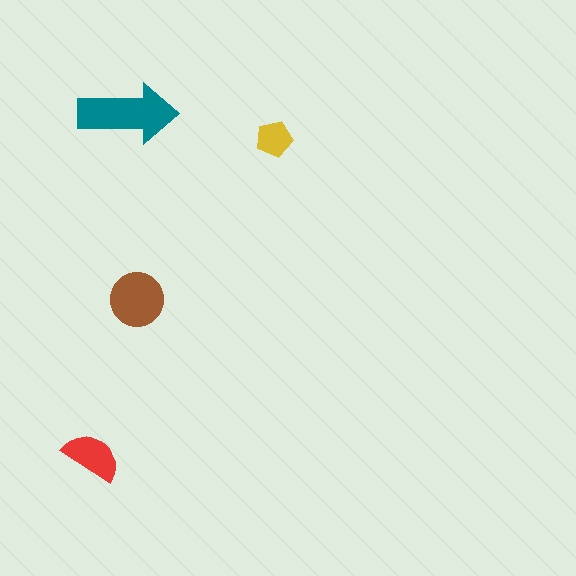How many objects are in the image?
There are 4 objects in the image.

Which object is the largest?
The teal arrow.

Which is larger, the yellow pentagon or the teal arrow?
The teal arrow.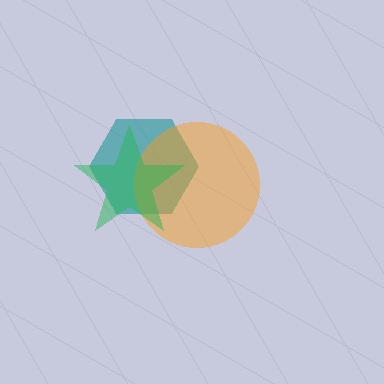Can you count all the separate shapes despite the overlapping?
Yes, there are 3 separate shapes.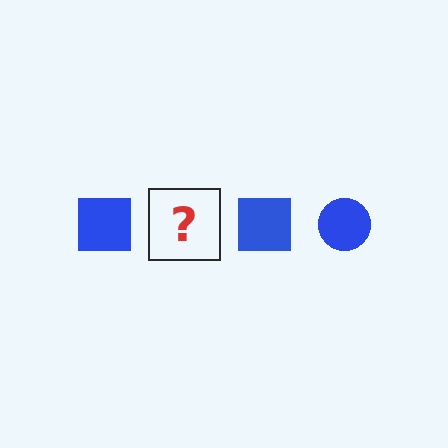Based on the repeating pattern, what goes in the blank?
The blank should be a blue circle.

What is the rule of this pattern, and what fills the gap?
The rule is that the pattern cycles through square, circle shapes in blue. The gap should be filled with a blue circle.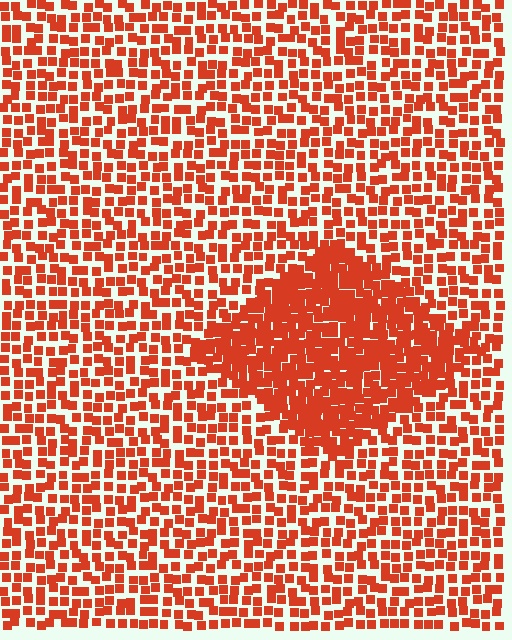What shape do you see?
I see a diamond.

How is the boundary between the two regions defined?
The boundary is defined by a change in element density (approximately 1.9x ratio). All elements are the same color, size, and shape.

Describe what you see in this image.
The image contains small red elements arranged at two different densities. A diamond-shaped region is visible where the elements are more densely packed than the surrounding area.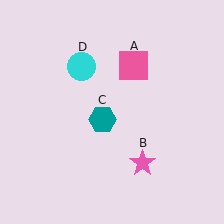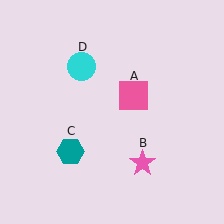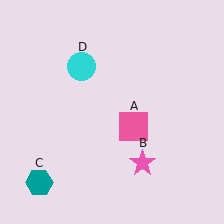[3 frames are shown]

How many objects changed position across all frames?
2 objects changed position: pink square (object A), teal hexagon (object C).